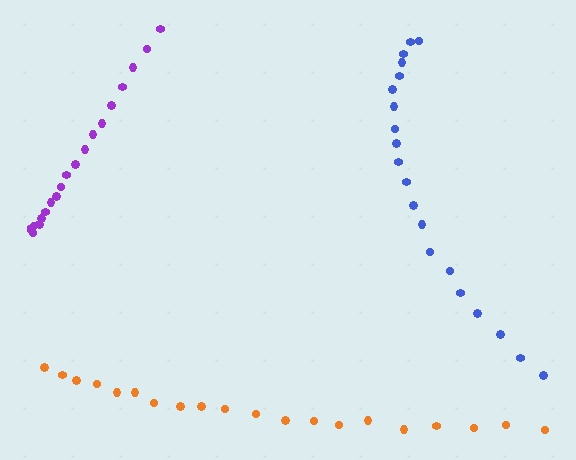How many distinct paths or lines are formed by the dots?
There are 3 distinct paths.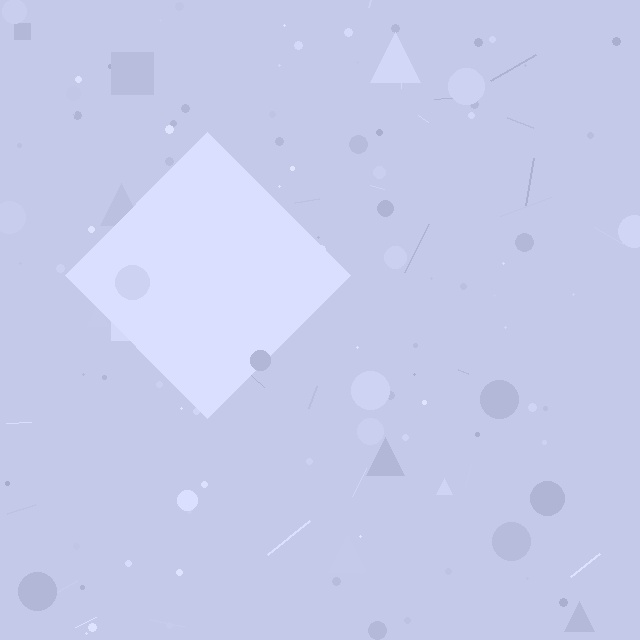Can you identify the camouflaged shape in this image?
The camouflaged shape is a diamond.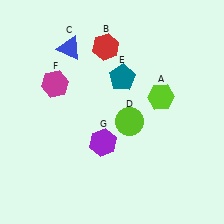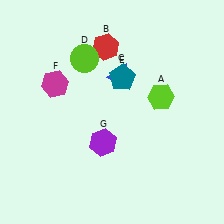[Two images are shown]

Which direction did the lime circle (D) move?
The lime circle (D) moved up.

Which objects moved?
The objects that moved are: the blue triangle (C), the lime circle (D).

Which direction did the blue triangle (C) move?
The blue triangle (C) moved right.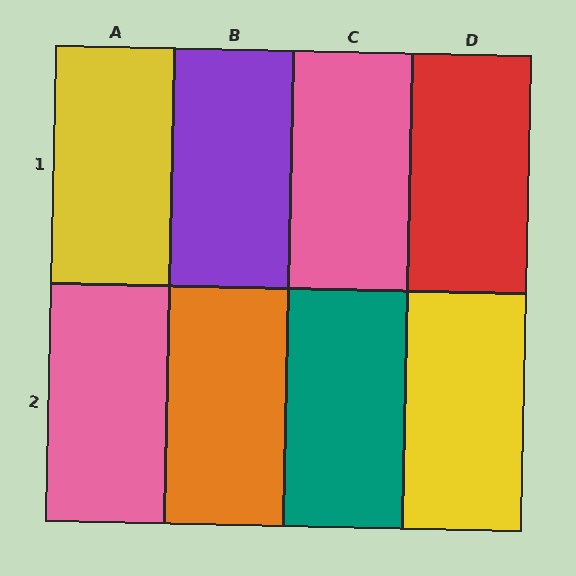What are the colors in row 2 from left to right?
Pink, orange, teal, yellow.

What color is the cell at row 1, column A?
Yellow.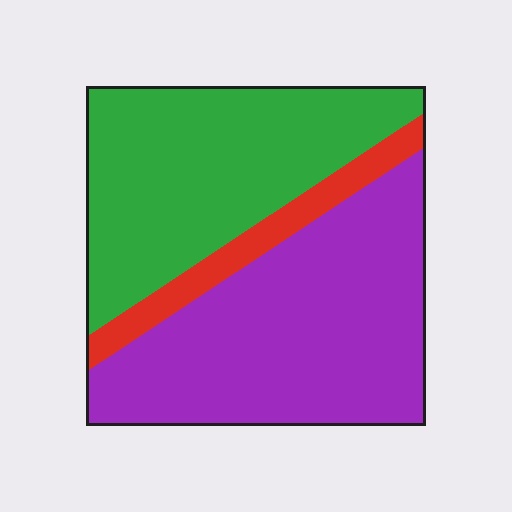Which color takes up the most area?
Purple, at roughly 50%.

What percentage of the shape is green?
Green covers 41% of the shape.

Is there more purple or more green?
Purple.